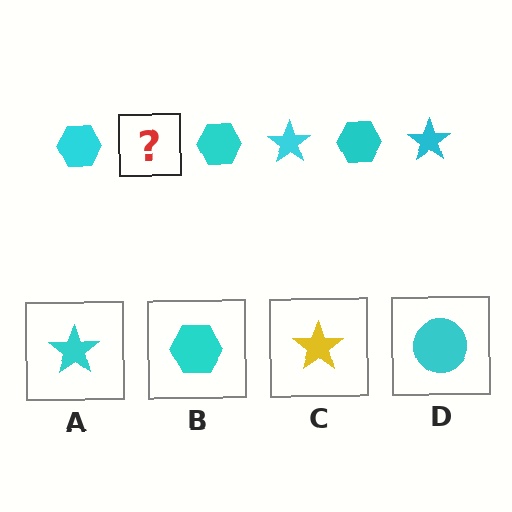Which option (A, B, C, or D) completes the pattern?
A.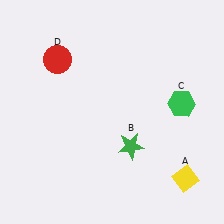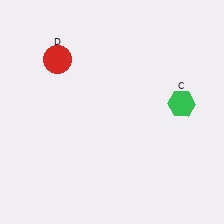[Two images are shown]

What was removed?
The yellow diamond (A), the green star (B) were removed in Image 2.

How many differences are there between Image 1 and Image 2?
There are 2 differences between the two images.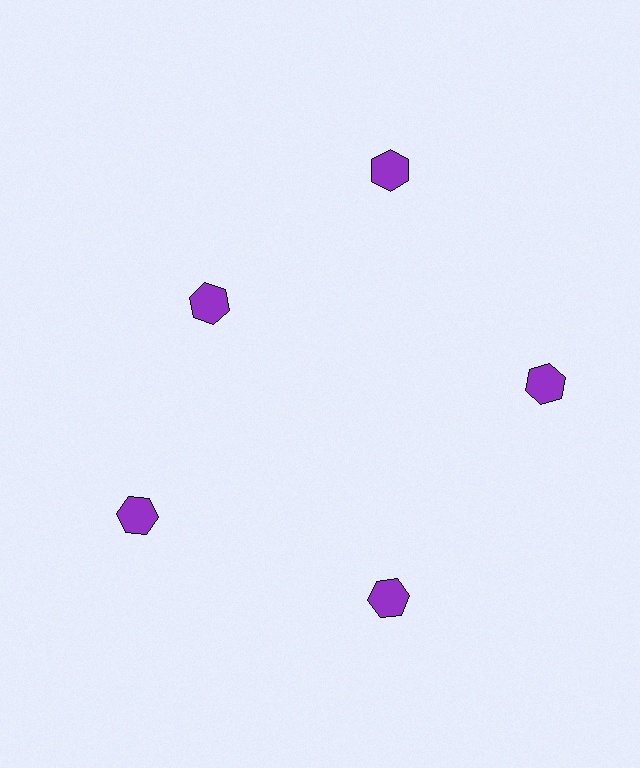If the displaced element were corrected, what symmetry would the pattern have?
It would have 5-fold rotational symmetry — the pattern would map onto itself every 72 degrees.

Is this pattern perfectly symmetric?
No. The 5 purple hexagons are arranged in a ring, but one element near the 10 o'clock position is pulled inward toward the center, breaking the 5-fold rotational symmetry.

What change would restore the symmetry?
The symmetry would be restored by moving it outward, back onto the ring so that all 5 hexagons sit at equal angles and equal distance from the center.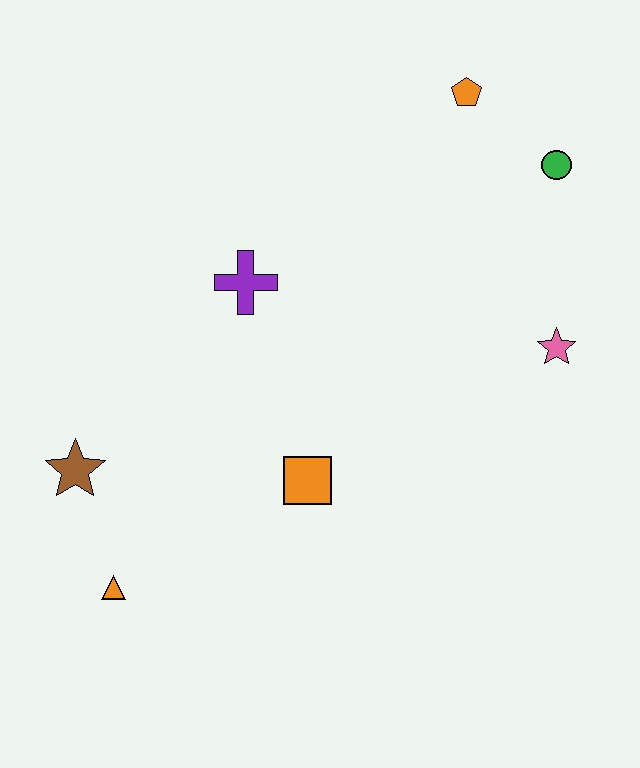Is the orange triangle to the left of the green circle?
Yes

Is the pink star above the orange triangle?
Yes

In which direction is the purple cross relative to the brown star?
The purple cross is above the brown star.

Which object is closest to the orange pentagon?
The green circle is closest to the orange pentagon.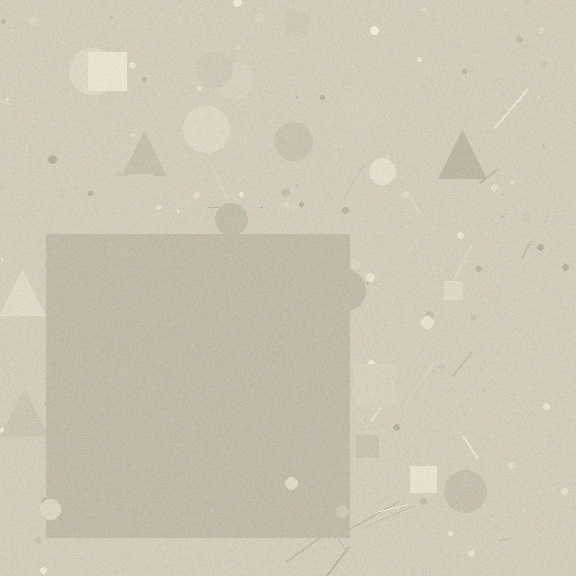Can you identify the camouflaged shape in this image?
The camouflaged shape is a square.